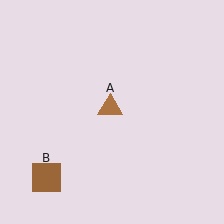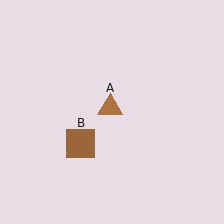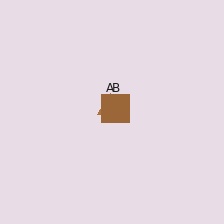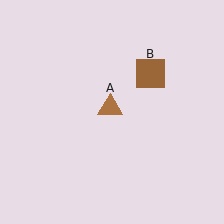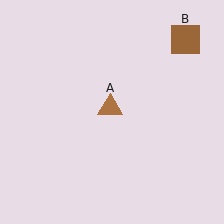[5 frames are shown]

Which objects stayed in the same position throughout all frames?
Brown triangle (object A) remained stationary.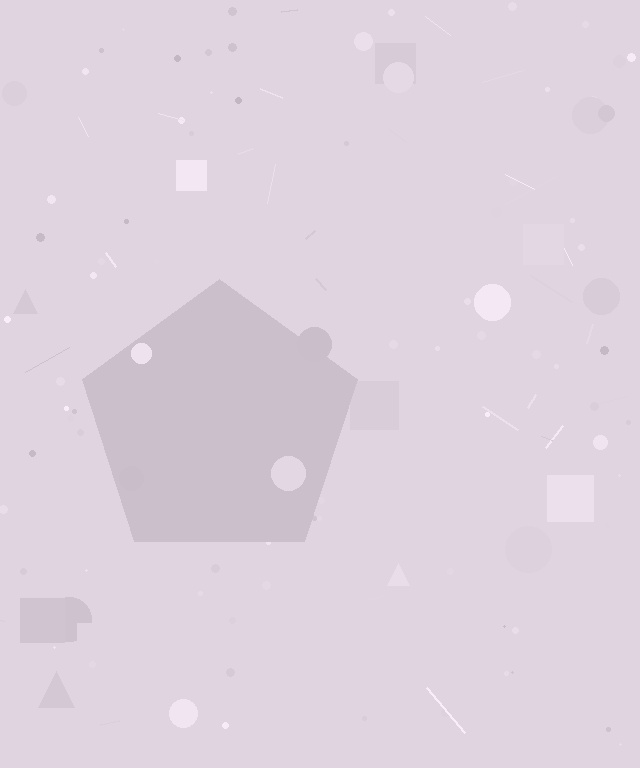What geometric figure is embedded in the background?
A pentagon is embedded in the background.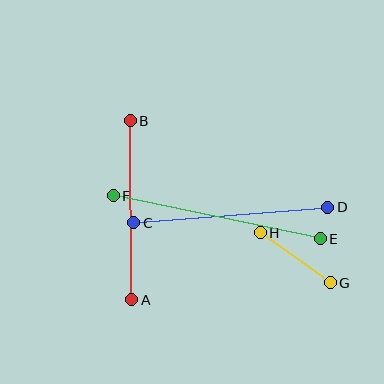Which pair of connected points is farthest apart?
Points E and F are farthest apart.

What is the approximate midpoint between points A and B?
The midpoint is at approximately (131, 210) pixels.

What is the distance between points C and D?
The distance is approximately 195 pixels.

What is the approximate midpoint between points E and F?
The midpoint is at approximately (217, 217) pixels.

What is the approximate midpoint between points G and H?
The midpoint is at approximately (295, 258) pixels.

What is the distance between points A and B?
The distance is approximately 179 pixels.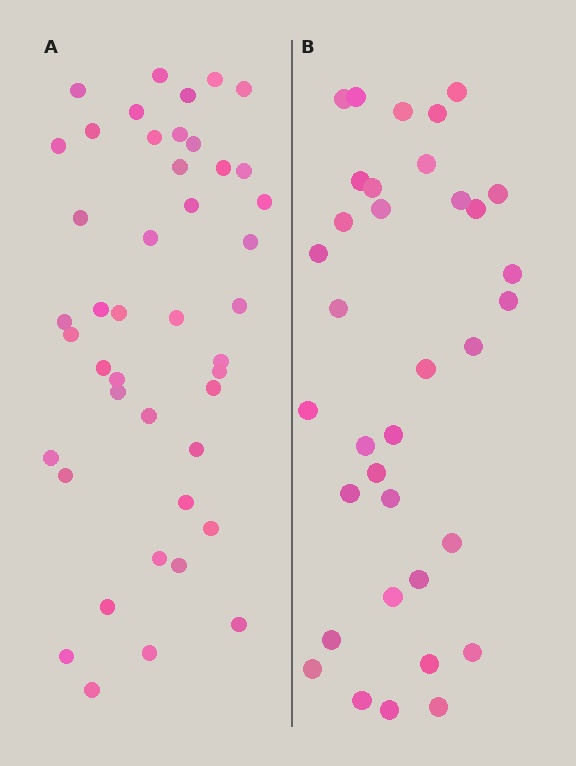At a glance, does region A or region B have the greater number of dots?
Region A (the left region) has more dots.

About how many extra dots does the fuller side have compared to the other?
Region A has roughly 8 or so more dots than region B.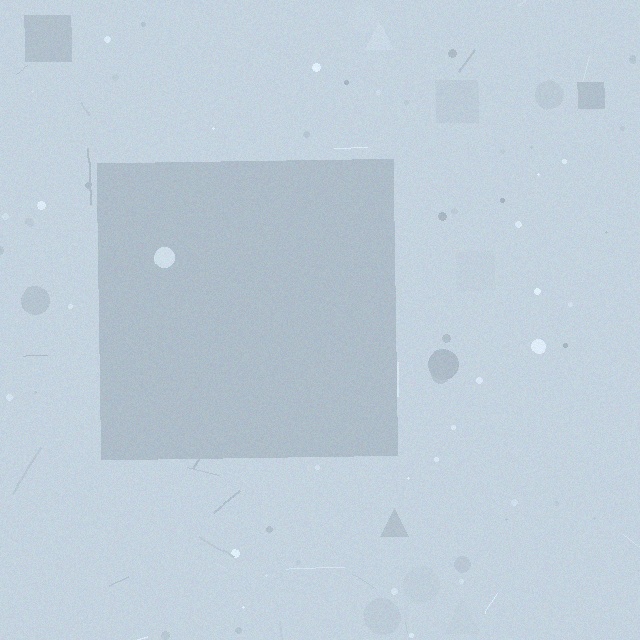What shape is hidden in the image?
A square is hidden in the image.